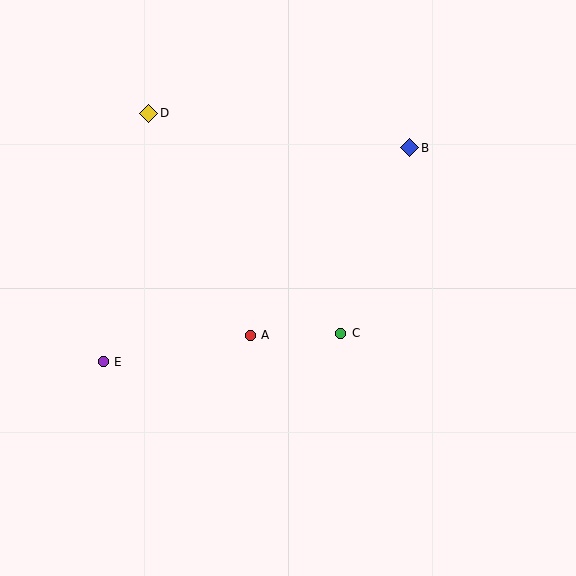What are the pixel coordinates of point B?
Point B is at (410, 148).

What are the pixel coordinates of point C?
Point C is at (341, 333).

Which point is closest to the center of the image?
Point A at (250, 335) is closest to the center.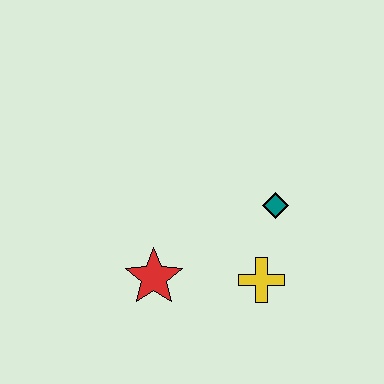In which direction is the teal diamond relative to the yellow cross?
The teal diamond is above the yellow cross.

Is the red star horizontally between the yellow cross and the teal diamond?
No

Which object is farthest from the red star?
The teal diamond is farthest from the red star.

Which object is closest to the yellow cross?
The teal diamond is closest to the yellow cross.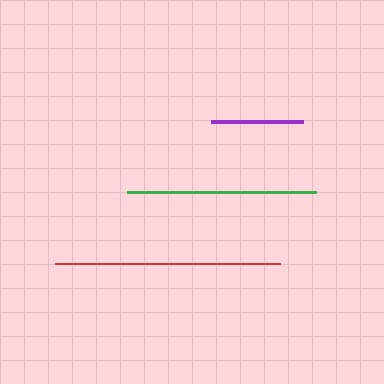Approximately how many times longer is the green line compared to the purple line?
The green line is approximately 2.0 times the length of the purple line.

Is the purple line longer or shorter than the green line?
The green line is longer than the purple line.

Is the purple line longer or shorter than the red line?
The red line is longer than the purple line.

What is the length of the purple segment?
The purple segment is approximately 92 pixels long.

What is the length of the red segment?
The red segment is approximately 225 pixels long.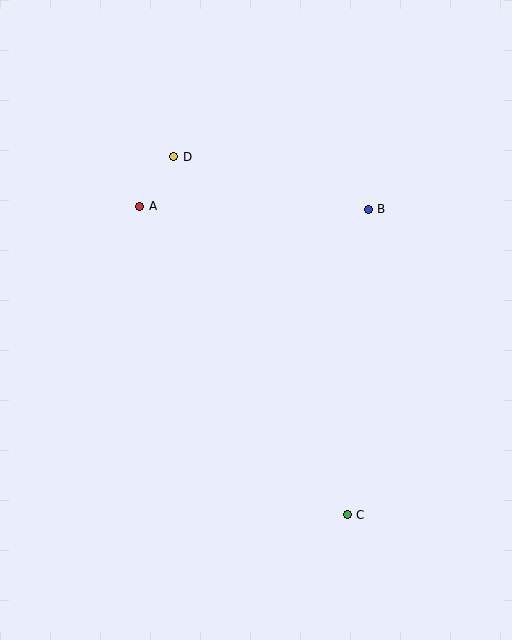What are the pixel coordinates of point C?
Point C is at (347, 515).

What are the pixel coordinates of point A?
Point A is at (140, 206).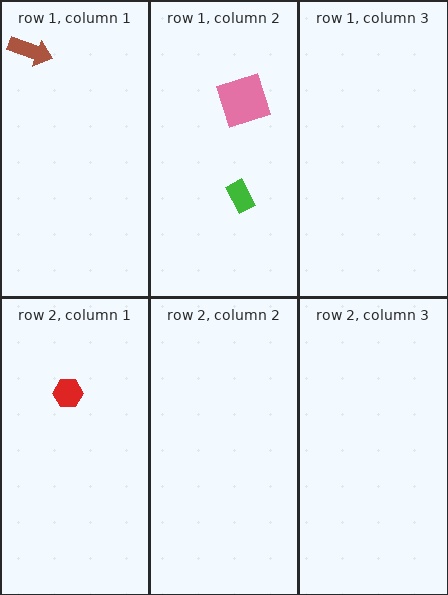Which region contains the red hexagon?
The row 2, column 1 region.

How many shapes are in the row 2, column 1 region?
1.